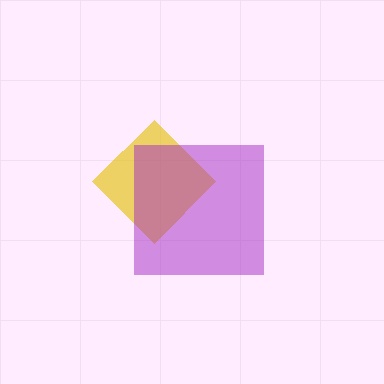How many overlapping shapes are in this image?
There are 2 overlapping shapes in the image.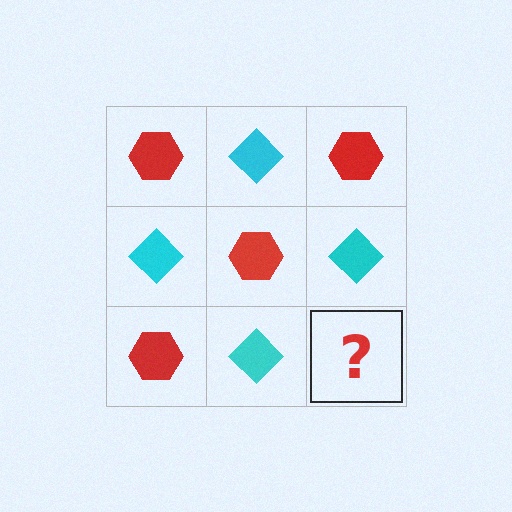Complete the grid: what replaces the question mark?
The question mark should be replaced with a red hexagon.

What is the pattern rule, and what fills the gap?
The rule is that it alternates red hexagon and cyan diamond in a checkerboard pattern. The gap should be filled with a red hexagon.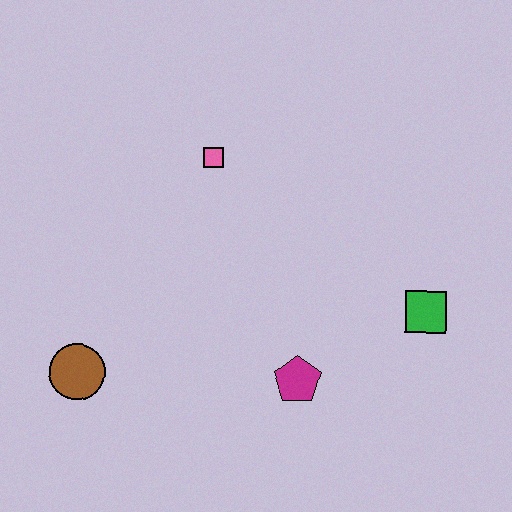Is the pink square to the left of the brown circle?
No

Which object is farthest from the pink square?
The green square is farthest from the pink square.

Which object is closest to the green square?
The magenta pentagon is closest to the green square.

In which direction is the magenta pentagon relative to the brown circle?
The magenta pentagon is to the right of the brown circle.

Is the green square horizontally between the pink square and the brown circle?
No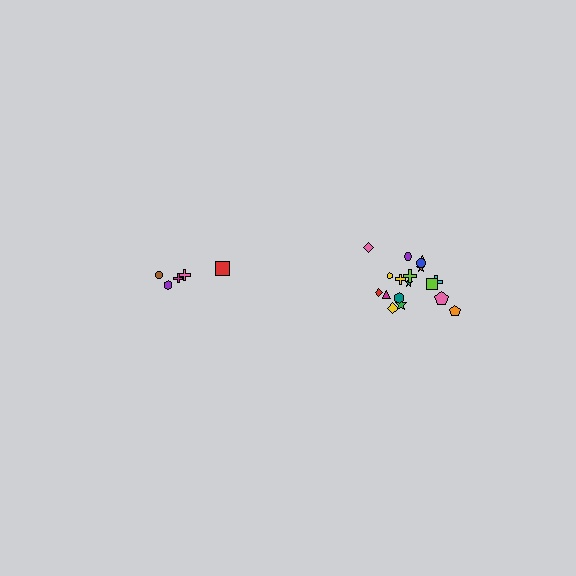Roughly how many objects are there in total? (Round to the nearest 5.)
Roughly 25 objects in total.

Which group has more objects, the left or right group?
The right group.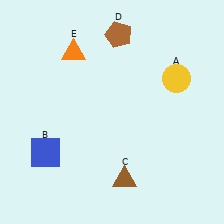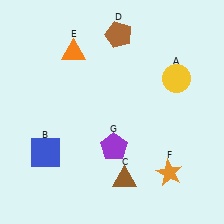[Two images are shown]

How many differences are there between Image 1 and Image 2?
There are 2 differences between the two images.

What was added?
An orange star (F), a purple pentagon (G) were added in Image 2.